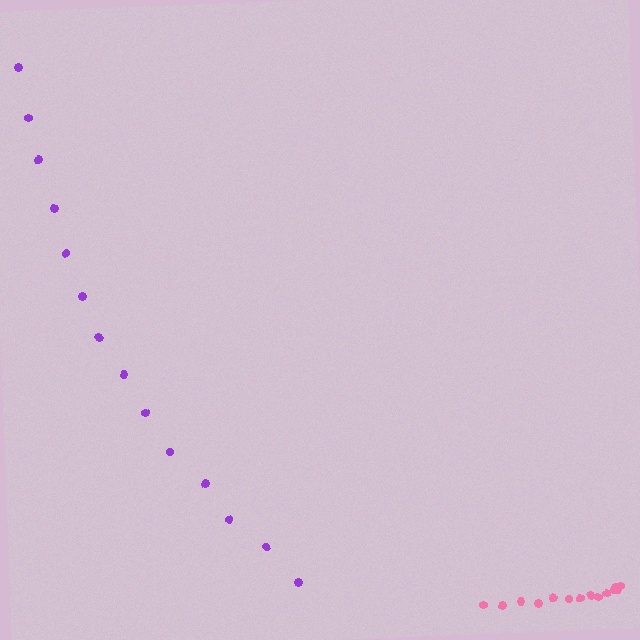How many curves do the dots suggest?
There are 2 distinct paths.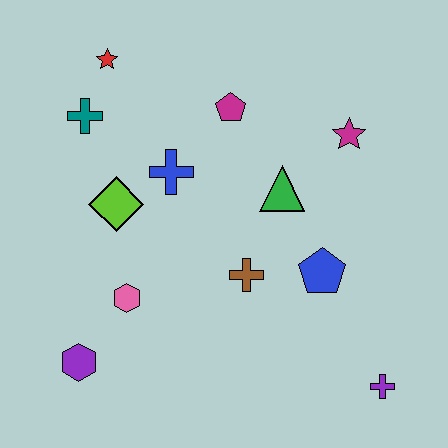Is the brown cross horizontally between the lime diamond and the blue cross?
No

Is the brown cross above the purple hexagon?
Yes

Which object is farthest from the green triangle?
The purple hexagon is farthest from the green triangle.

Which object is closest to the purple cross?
The blue pentagon is closest to the purple cross.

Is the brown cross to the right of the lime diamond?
Yes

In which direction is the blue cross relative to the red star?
The blue cross is below the red star.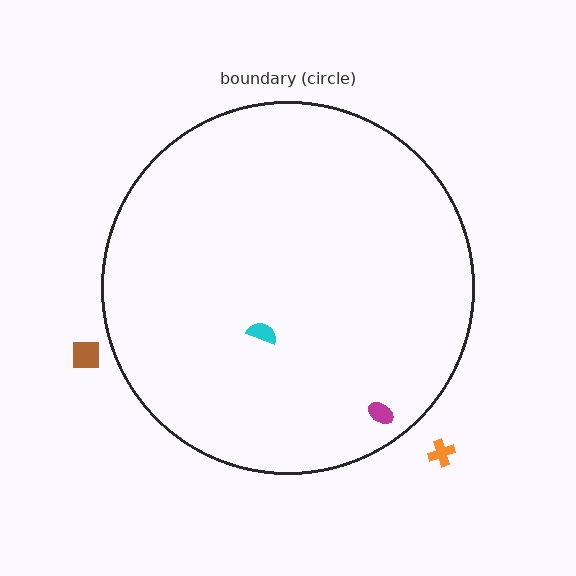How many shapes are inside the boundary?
2 inside, 2 outside.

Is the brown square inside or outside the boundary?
Outside.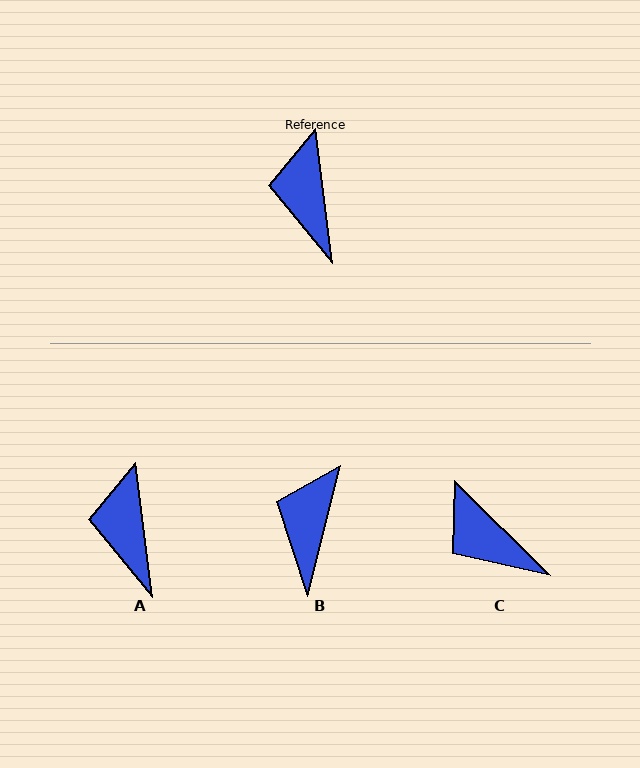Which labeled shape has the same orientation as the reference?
A.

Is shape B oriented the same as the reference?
No, it is off by about 21 degrees.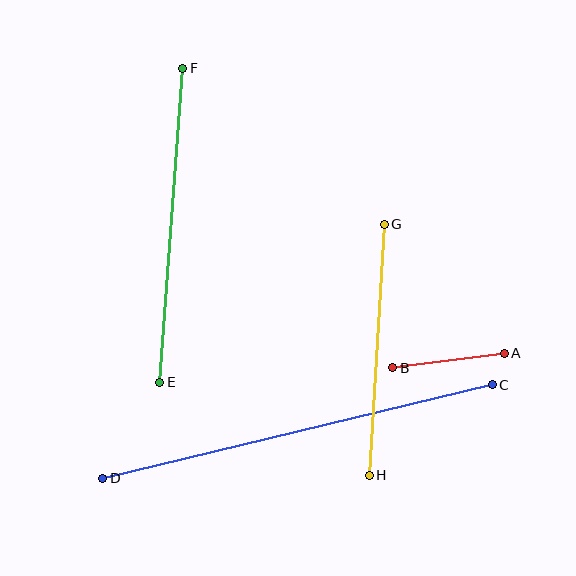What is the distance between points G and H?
The distance is approximately 252 pixels.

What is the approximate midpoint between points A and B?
The midpoint is at approximately (449, 361) pixels.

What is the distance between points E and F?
The distance is approximately 315 pixels.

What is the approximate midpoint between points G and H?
The midpoint is at approximately (377, 350) pixels.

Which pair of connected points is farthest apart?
Points C and D are farthest apart.